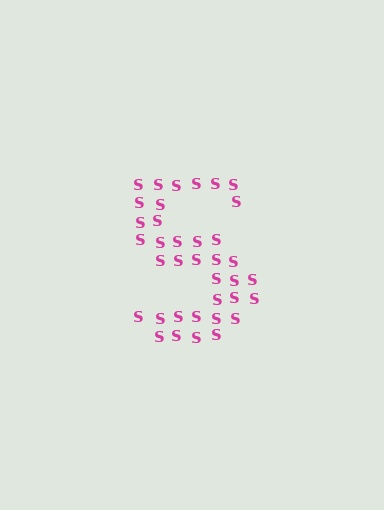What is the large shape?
The large shape is the letter S.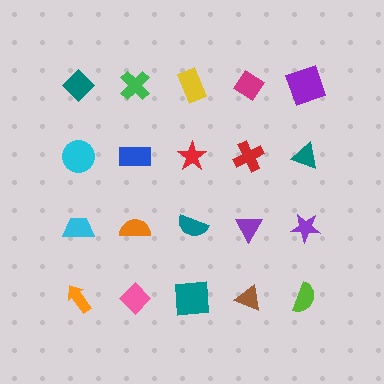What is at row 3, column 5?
A purple star.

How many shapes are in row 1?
5 shapes.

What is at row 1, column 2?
A green cross.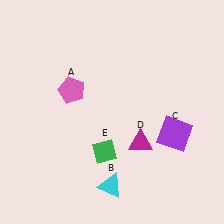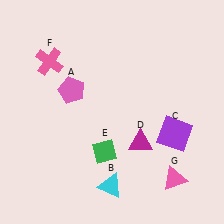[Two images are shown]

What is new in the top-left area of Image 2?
A pink cross (F) was added in the top-left area of Image 2.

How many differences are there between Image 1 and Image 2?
There are 2 differences between the two images.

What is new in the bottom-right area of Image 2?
A pink triangle (G) was added in the bottom-right area of Image 2.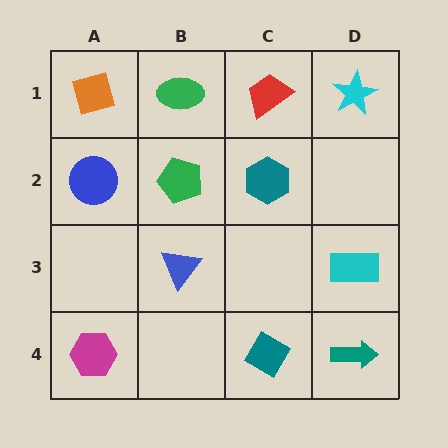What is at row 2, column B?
A green pentagon.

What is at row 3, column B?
A blue triangle.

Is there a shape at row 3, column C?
No, that cell is empty.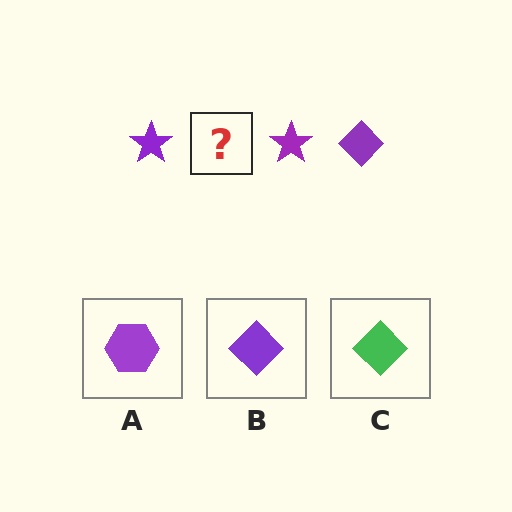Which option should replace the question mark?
Option B.